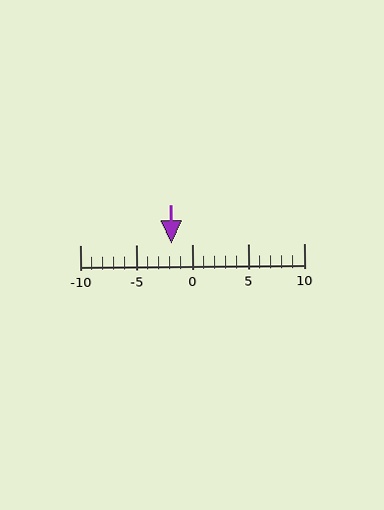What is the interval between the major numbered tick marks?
The major tick marks are spaced 5 units apart.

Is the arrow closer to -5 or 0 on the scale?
The arrow is closer to 0.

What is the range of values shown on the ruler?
The ruler shows values from -10 to 10.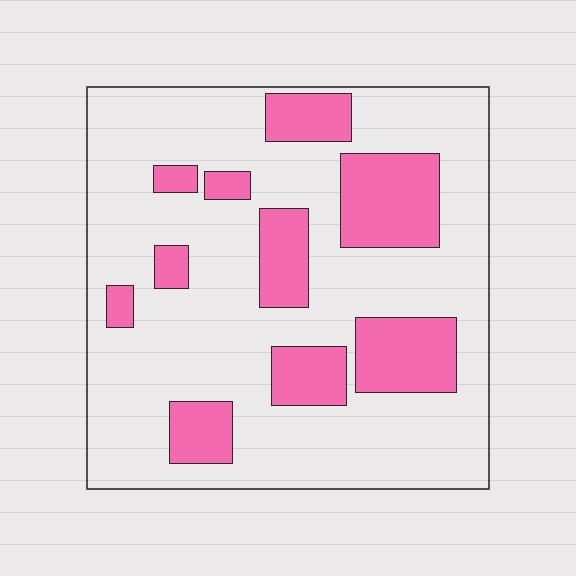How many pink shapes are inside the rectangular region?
10.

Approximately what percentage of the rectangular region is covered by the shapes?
Approximately 25%.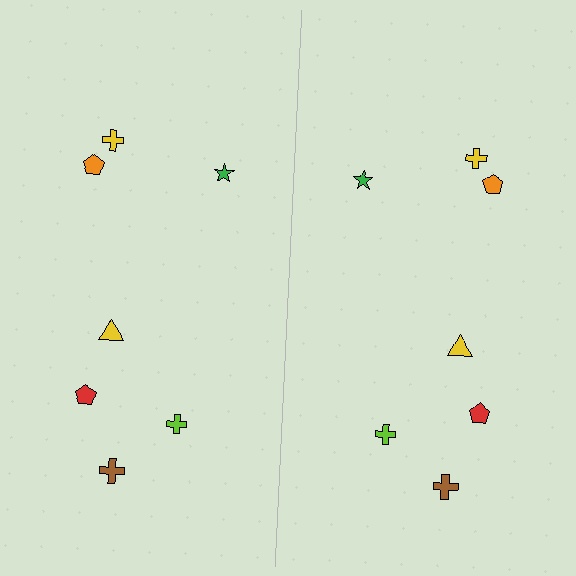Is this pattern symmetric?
Yes, this pattern has bilateral (reflection) symmetry.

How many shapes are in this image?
There are 14 shapes in this image.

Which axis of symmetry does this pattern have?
The pattern has a vertical axis of symmetry running through the center of the image.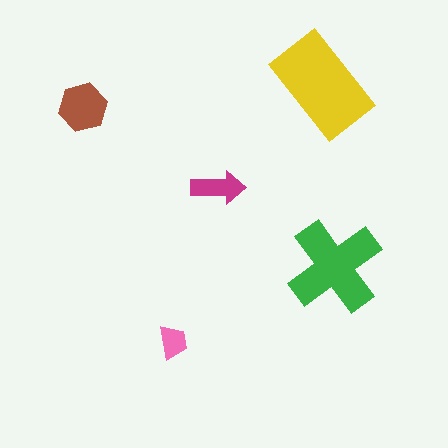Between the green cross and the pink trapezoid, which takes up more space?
The green cross.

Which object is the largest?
The yellow rectangle.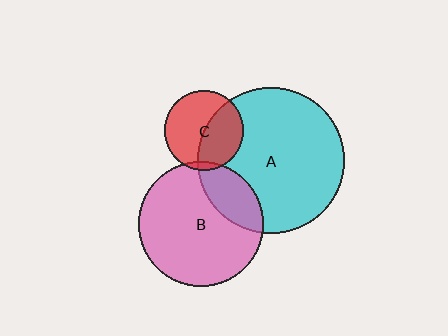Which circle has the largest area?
Circle A (cyan).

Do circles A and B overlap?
Yes.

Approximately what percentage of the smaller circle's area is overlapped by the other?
Approximately 25%.